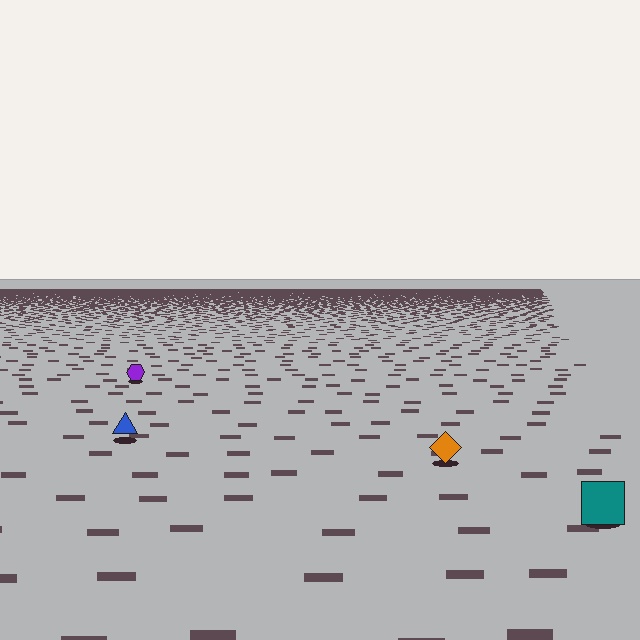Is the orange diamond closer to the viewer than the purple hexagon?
Yes. The orange diamond is closer — you can tell from the texture gradient: the ground texture is coarser near it.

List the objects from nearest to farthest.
From nearest to farthest: the teal square, the orange diamond, the blue triangle, the purple hexagon.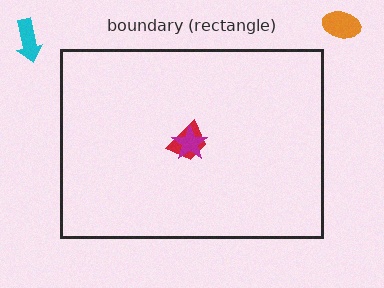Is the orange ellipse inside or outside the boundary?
Outside.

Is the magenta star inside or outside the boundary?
Inside.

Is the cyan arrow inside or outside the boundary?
Outside.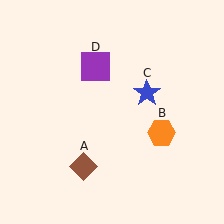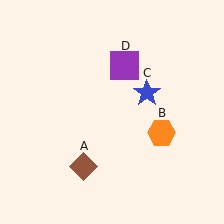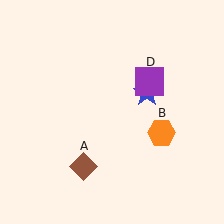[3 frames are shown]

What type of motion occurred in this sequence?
The purple square (object D) rotated clockwise around the center of the scene.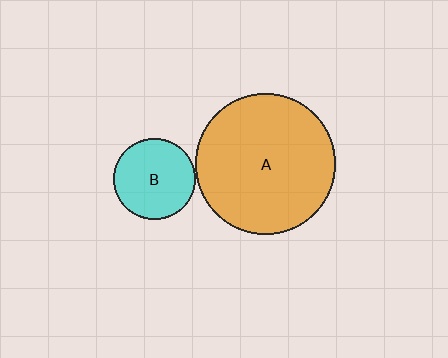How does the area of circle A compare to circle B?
Approximately 3.0 times.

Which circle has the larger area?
Circle A (orange).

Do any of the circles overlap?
No, none of the circles overlap.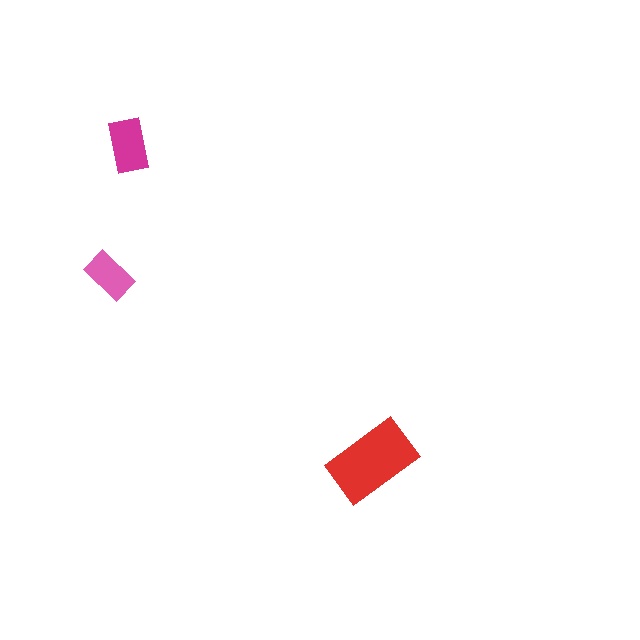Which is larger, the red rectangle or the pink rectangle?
The red one.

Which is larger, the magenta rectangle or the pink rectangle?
The magenta one.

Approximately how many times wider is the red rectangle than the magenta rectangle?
About 1.5 times wider.